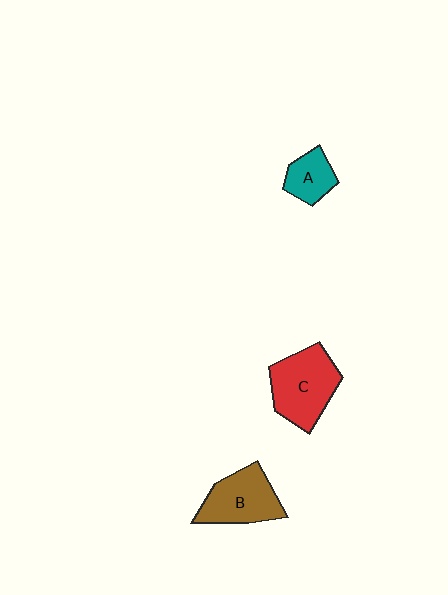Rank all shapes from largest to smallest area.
From largest to smallest: C (red), B (brown), A (teal).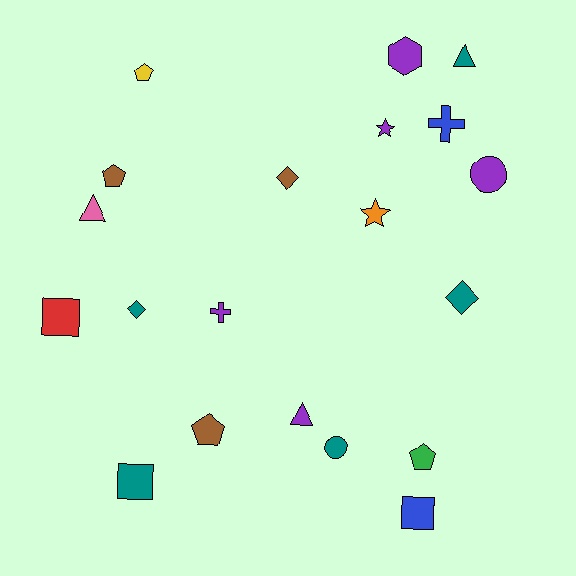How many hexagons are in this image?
There is 1 hexagon.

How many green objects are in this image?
There is 1 green object.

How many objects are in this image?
There are 20 objects.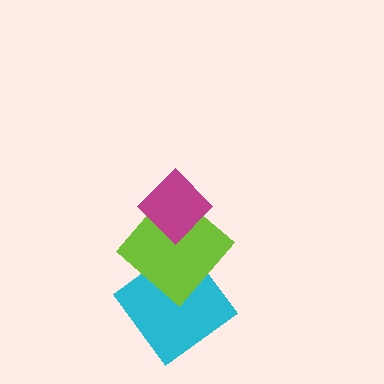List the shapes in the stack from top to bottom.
From top to bottom: the magenta diamond, the lime diamond, the cyan diamond.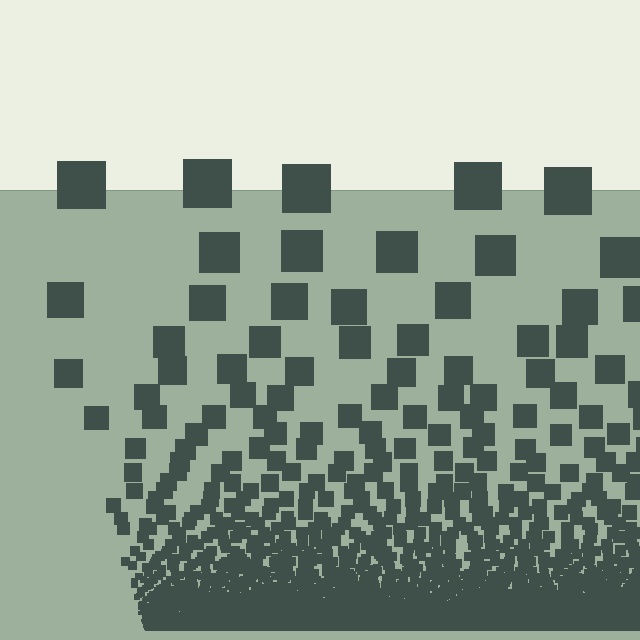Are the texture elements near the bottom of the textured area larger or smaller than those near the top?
Smaller. The gradient is inverted — elements near the bottom are smaller and denser.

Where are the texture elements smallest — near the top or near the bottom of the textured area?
Near the bottom.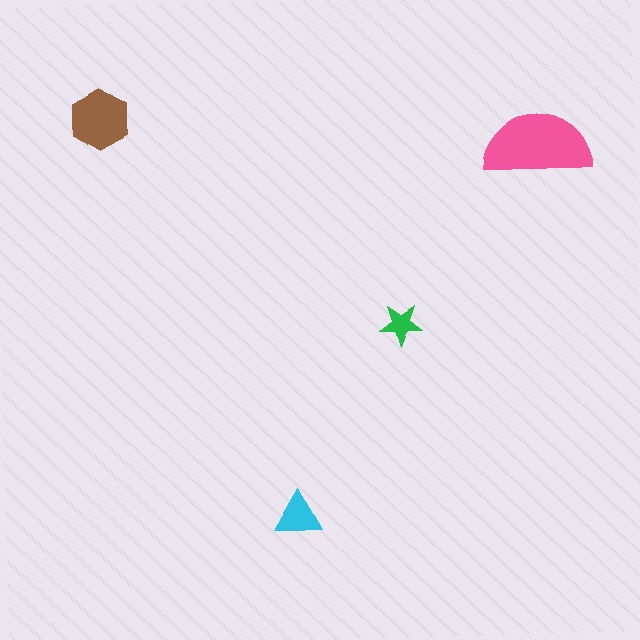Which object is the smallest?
The green star.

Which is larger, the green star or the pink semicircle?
The pink semicircle.